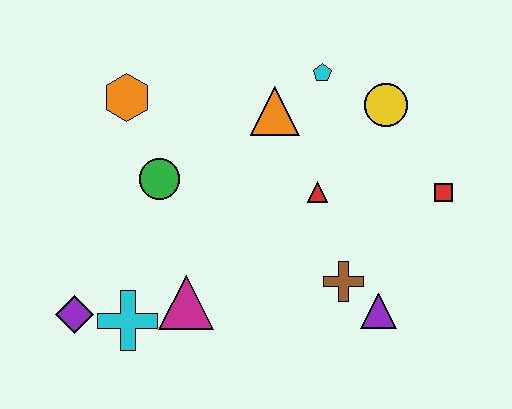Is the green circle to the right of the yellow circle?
No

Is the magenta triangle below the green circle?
Yes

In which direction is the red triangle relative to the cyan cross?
The red triangle is to the right of the cyan cross.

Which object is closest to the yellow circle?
The cyan pentagon is closest to the yellow circle.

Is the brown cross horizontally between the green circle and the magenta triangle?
No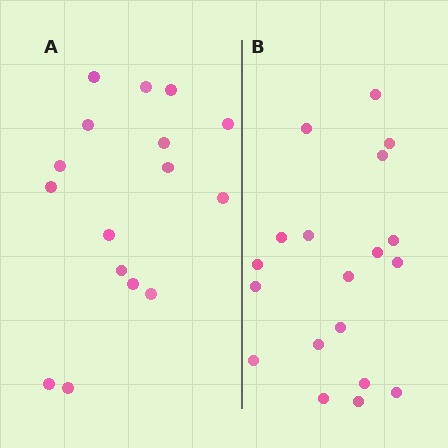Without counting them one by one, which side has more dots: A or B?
Region B (the right region) has more dots.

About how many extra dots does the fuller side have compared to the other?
Region B has just a few more — roughly 2 or 3 more dots than region A.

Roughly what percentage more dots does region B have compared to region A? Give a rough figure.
About 20% more.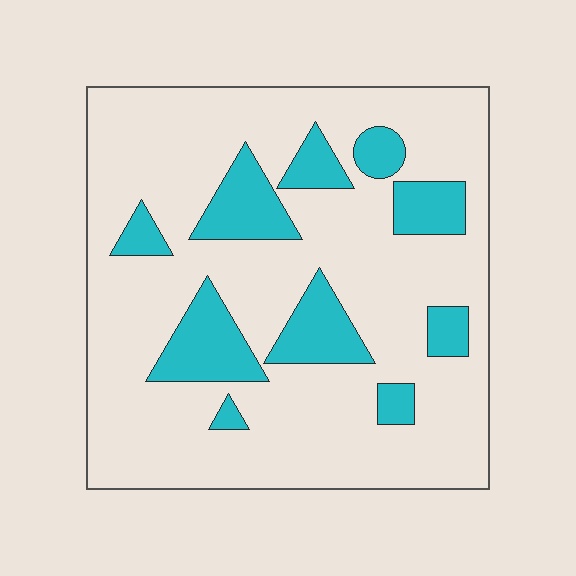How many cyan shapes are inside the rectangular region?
10.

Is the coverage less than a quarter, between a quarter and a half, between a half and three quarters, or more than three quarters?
Less than a quarter.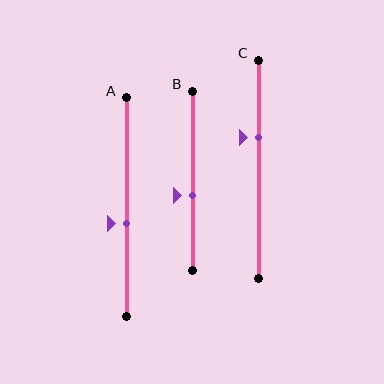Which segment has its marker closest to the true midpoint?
Segment A has its marker closest to the true midpoint.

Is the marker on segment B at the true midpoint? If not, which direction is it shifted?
No, the marker on segment B is shifted downward by about 8% of the segment length.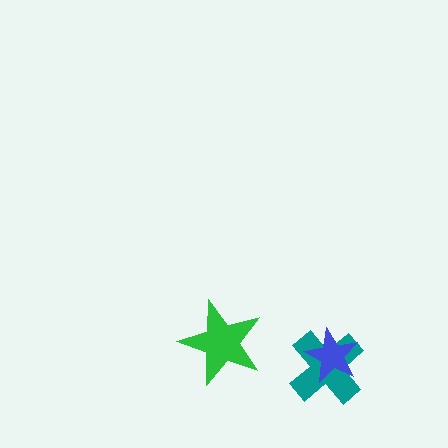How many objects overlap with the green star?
0 objects overlap with the green star.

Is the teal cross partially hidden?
Yes, it is partially covered by another shape.